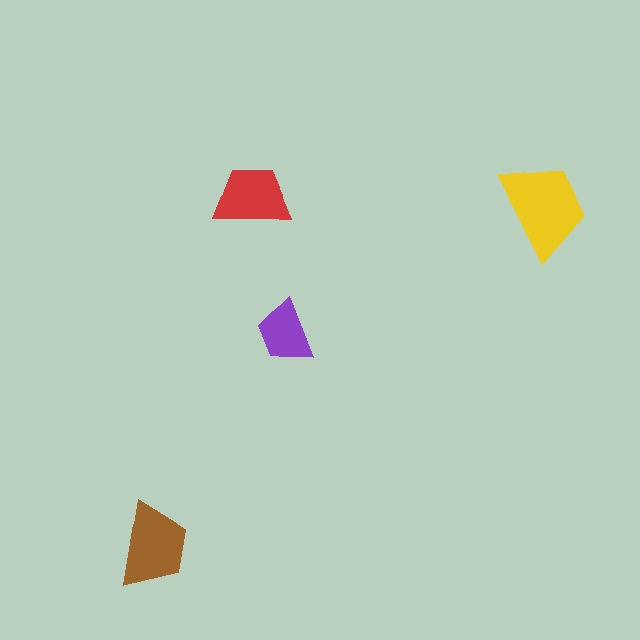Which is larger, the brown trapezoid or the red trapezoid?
The brown one.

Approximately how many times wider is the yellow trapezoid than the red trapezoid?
About 1.5 times wider.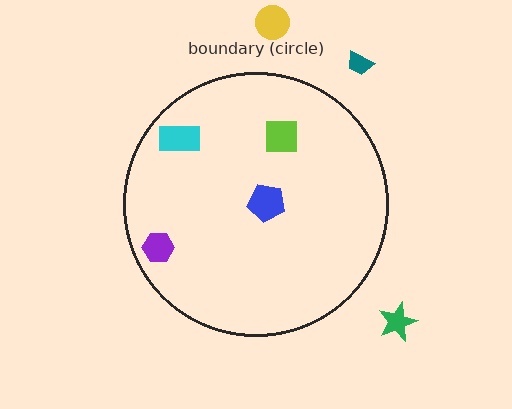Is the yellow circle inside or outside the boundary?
Outside.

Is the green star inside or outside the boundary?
Outside.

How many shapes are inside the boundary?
4 inside, 3 outside.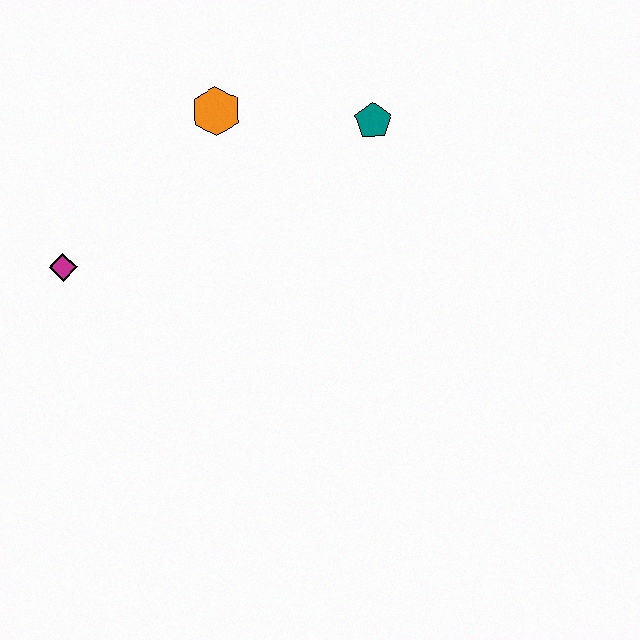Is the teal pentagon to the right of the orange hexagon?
Yes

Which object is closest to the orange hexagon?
The teal pentagon is closest to the orange hexagon.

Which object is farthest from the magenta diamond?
The teal pentagon is farthest from the magenta diamond.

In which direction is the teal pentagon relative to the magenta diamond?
The teal pentagon is to the right of the magenta diamond.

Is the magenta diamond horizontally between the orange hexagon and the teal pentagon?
No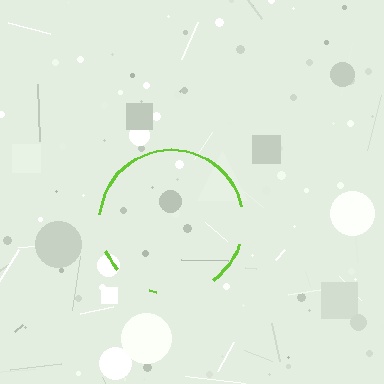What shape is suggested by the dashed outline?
The dashed outline suggests a circle.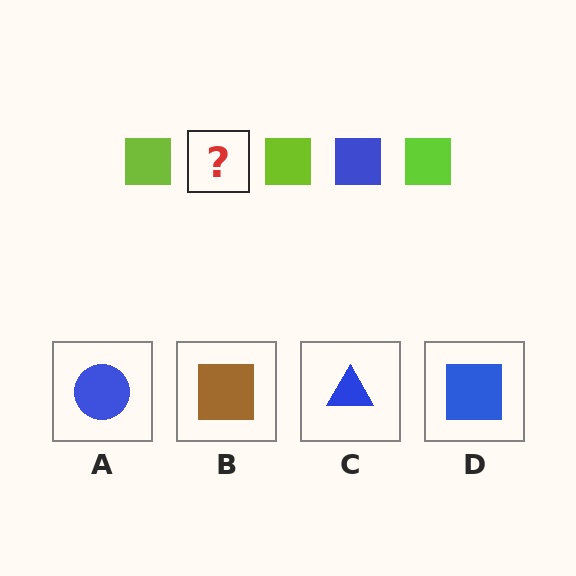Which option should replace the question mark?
Option D.